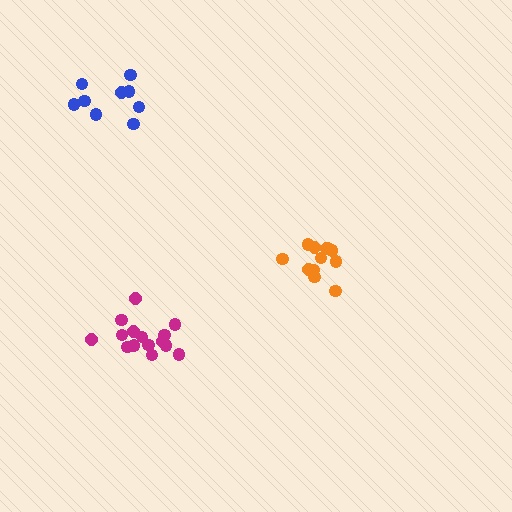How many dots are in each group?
Group 1: 15 dots, Group 2: 12 dots, Group 3: 9 dots (36 total).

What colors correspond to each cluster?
The clusters are colored: magenta, orange, blue.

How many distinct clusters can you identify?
There are 3 distinct clusters.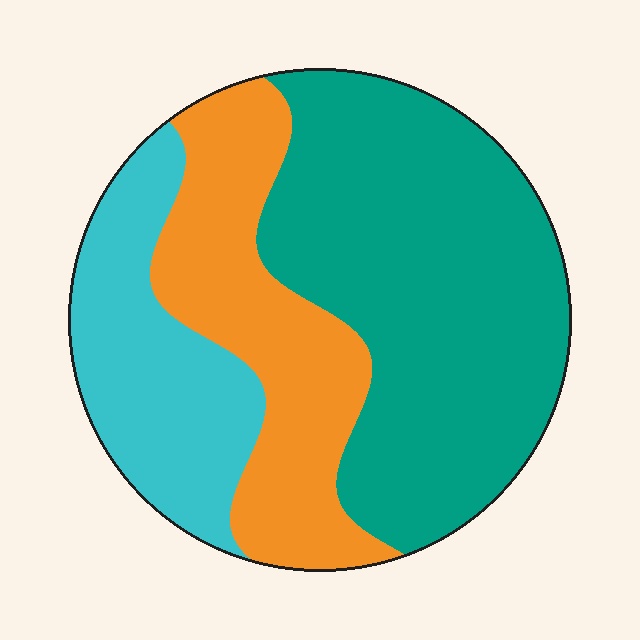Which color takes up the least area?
Cyan, at roughly 20%.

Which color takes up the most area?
Teal, at roughly 50%.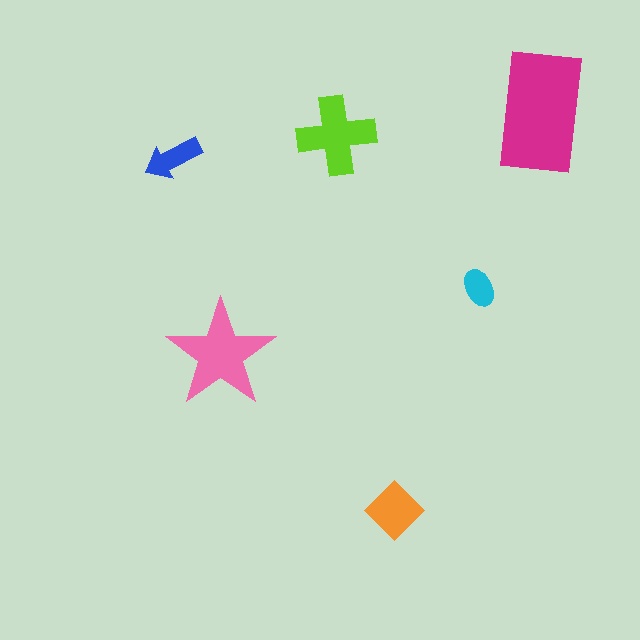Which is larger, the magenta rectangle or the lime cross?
The magenta rectangle.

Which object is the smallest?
The cyan ellipse.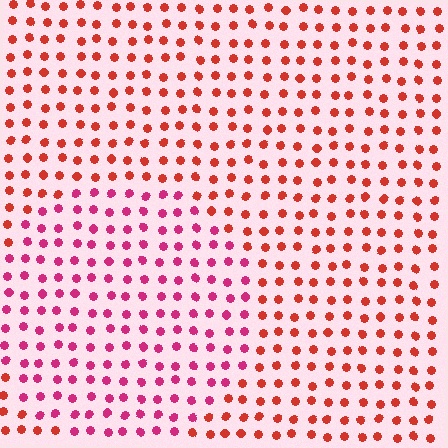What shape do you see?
I see a circle.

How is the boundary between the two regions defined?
The boundary is defined purely by a slight shift in hue (about 35 degrees). Spacing, size, and orientation are identical on both sides.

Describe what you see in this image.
The image is filled with small red elements in a uniform arrangement. A circle-shaped region is visible where the elements are tinted to a slightly different hue, forming a subtle color boundary.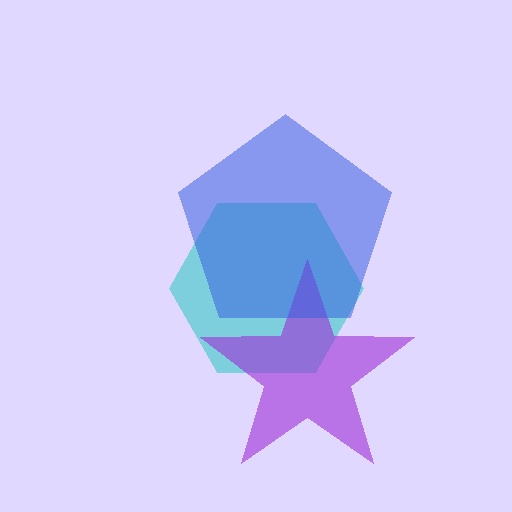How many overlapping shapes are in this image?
There are 3 overlapping shapes in the image.